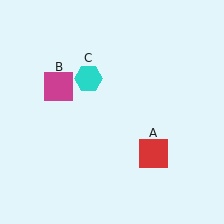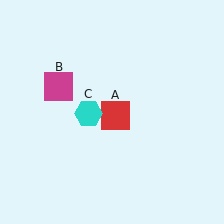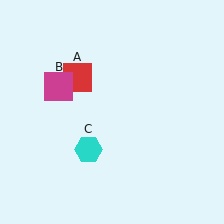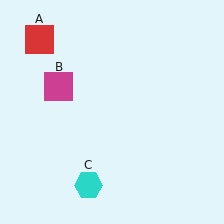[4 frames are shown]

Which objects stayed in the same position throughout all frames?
Magenta square (object B) remained stationary.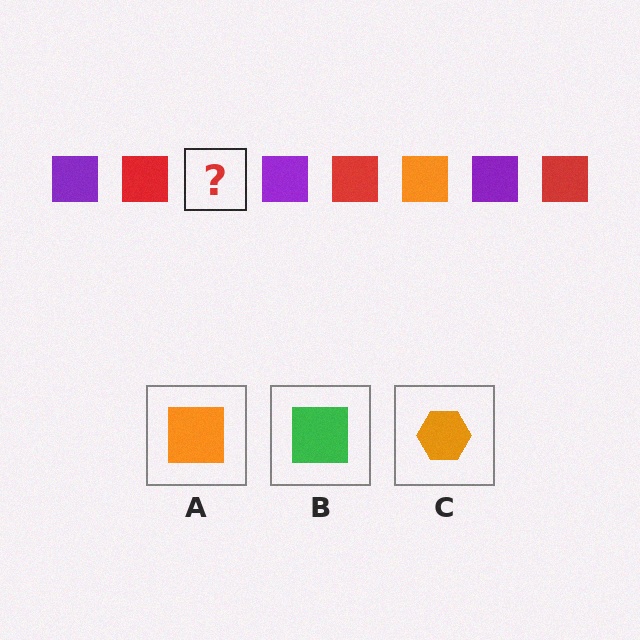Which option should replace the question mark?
Option A.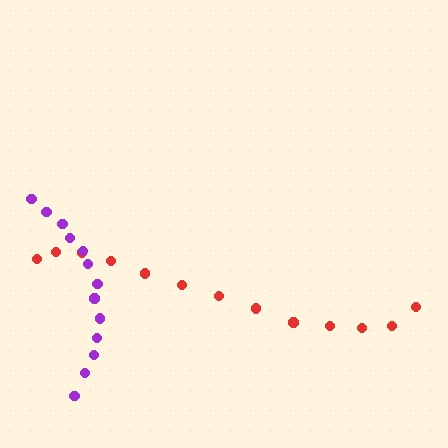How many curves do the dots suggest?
There are 2 distinct paths.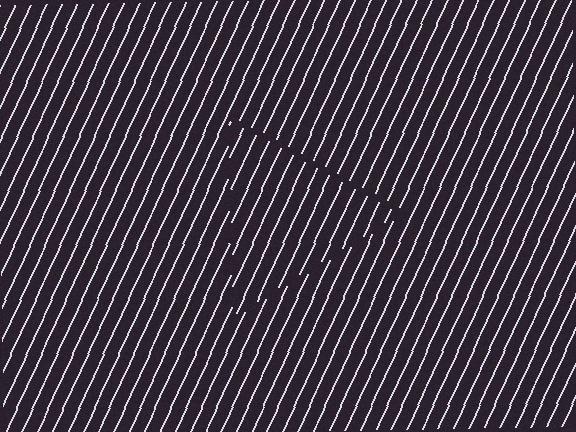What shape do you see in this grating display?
An illusory triangle. The interior of the shape contains the same grating, shifted by half a period — the contour is defined by the phase discontinuity where line-ends from the inner and outer gratings abut.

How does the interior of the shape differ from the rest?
The interior of the shape contains the same grating, shifted by half a period — the contour is defined by the phase discontinuity where line-ends from the inner and outer gratings abut.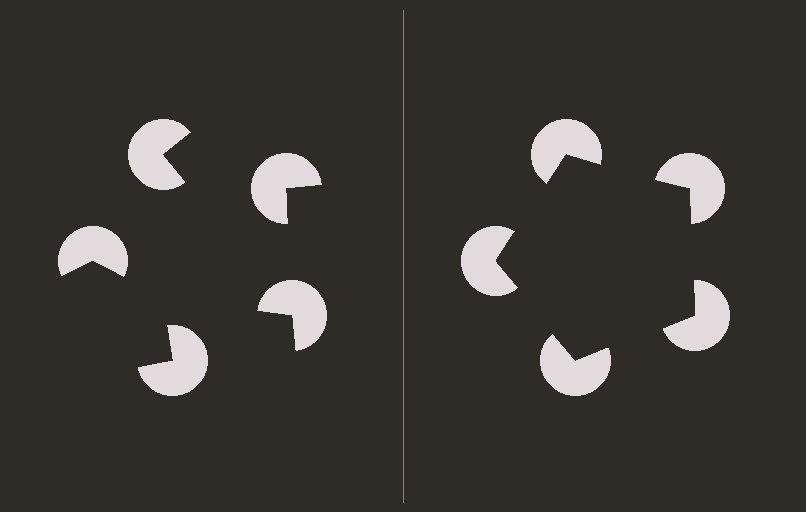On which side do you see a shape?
An illusory pentagon appears on the right side. On the left side the wedge cuts are rotated, so no coherent shape forms.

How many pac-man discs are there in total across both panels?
10 — 5 on each side.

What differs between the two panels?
The pac-man discs are positioned identically on both sides; only the wedge orientations differ. On the right they align to a pentagon; on the left they are misaligned.